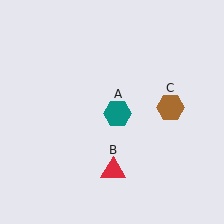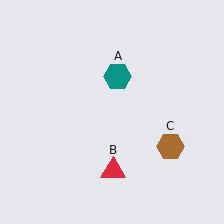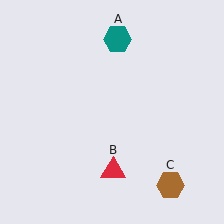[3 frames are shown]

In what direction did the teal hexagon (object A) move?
The teal hexagon (object A) moved up.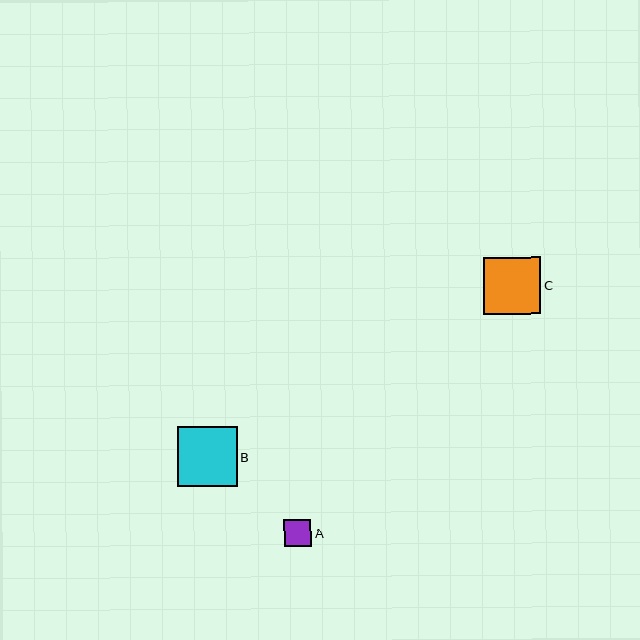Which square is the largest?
Square B is the largest with a size of approximately 60 pixels.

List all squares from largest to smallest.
From largest to smallest: B, C, A.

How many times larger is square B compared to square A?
Square B is approximately 2.2 times the size of square A.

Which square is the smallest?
Square A is the smallest with a size of approximately 27 pixels.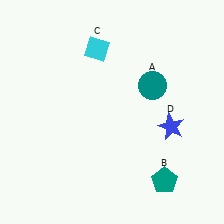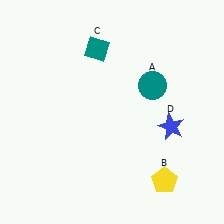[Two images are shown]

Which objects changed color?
B changed from teal to yellow. C changed from cyan to teal.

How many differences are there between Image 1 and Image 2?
There are 2 differences between the two images.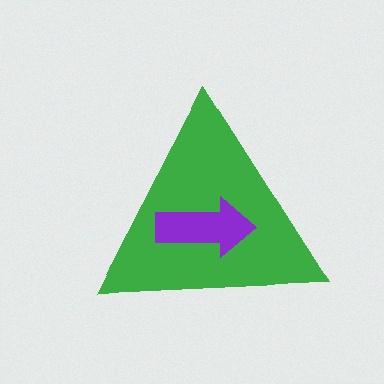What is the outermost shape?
The green triangle.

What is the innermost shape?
The purple arrow.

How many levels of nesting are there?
2.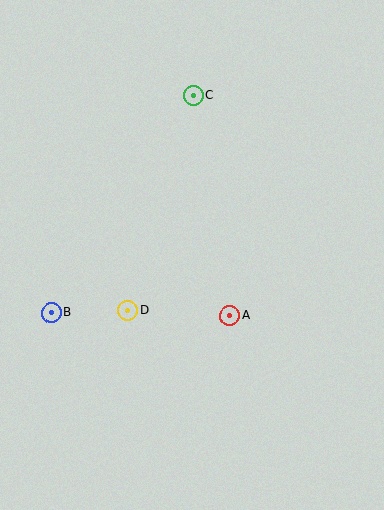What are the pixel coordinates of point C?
Point C is at (193, 95).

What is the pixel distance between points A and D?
The distance between A and D is 102 pixels.